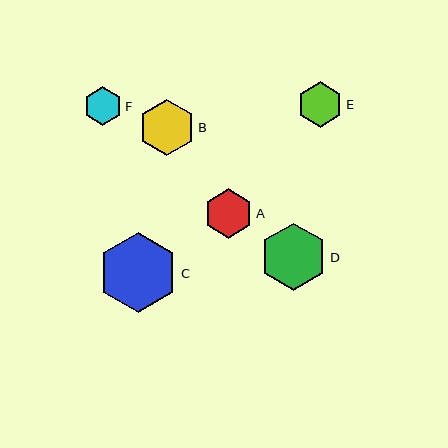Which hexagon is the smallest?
Hexagon F is the smallest with a size of approximately 38 pixels.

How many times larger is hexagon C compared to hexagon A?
Hexagon C is approximately 1.6 times the size of hexagon A.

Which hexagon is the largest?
Hexagon C is the largest with a size of approximately 80 pixels.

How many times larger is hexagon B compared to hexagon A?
Hexagon B is approximately 1.1 times the size of hexagon A.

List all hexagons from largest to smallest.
From largest to smallest: C, D, B, A, E, F.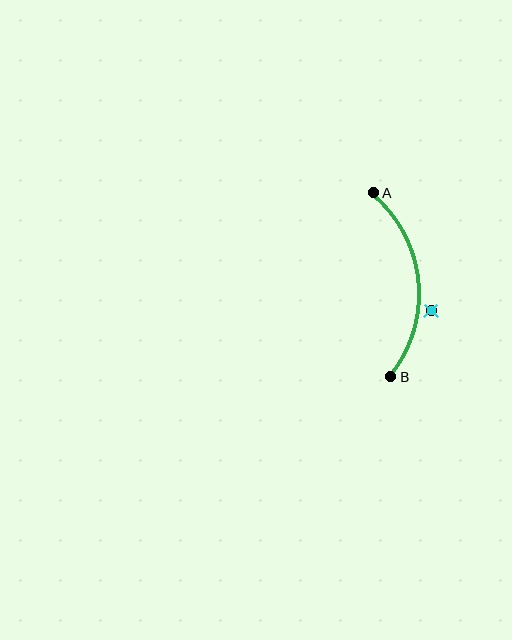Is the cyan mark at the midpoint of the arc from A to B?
No — the cyan mark does not lie on the arc at all. It sits slightly outside the curve.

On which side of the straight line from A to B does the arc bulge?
The arc bulges to the right of the straight line connecting A and B.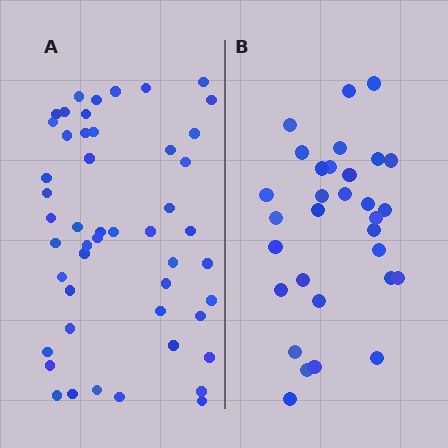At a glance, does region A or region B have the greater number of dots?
Region A (the left region) has more dots.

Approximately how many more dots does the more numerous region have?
Region A has approximately 20 more dots than region B.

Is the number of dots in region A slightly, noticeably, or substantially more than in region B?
Region A has substantially more. The ratio is roughly 1.6 to 1.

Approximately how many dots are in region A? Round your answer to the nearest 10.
About 50 dots. (The exact count is 49, which rounds to 50.)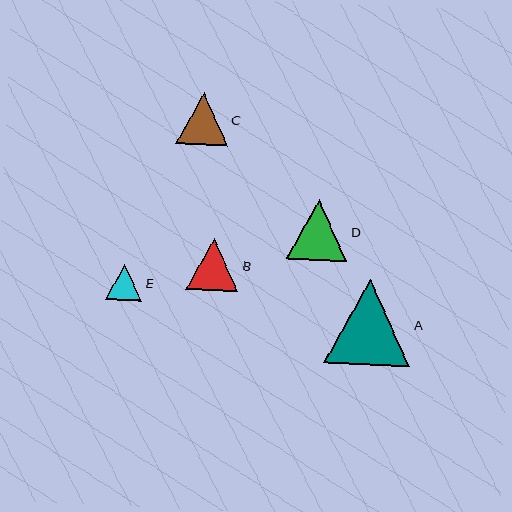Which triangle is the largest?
Triangle A is the largest with a size of approximately 86 pixels.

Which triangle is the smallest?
Triangle E is the smallest with a size of approximately 37 pixels.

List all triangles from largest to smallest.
From largest to smallest: A, D, B, C, E.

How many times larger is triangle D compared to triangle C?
Triangle D is approximately 1.2 times the size of triangle C.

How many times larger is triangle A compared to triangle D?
Triangle A is approximately 1.4 times the size of triangle D.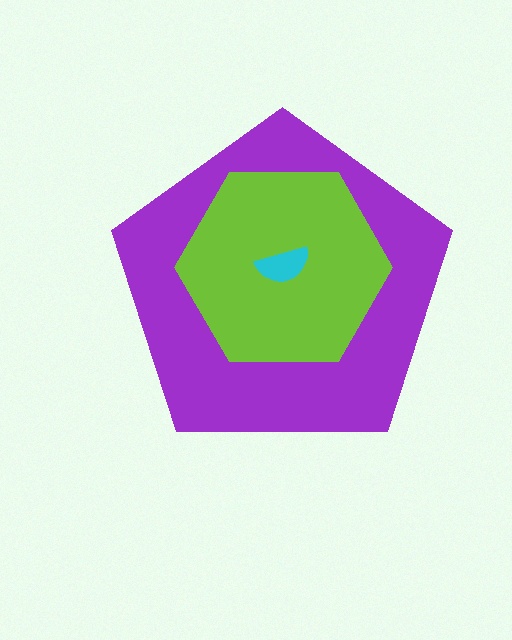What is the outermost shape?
The purple pentagon.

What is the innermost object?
The cyan semicircle.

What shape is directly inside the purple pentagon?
The lime hexagon.